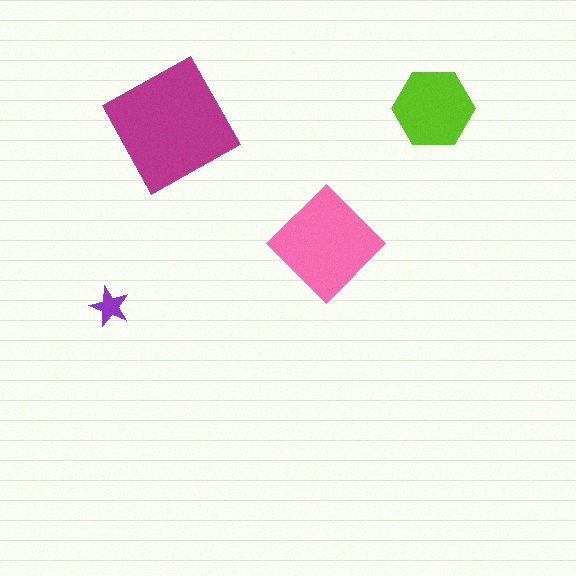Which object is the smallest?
The purple star.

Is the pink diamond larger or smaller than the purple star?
Larger.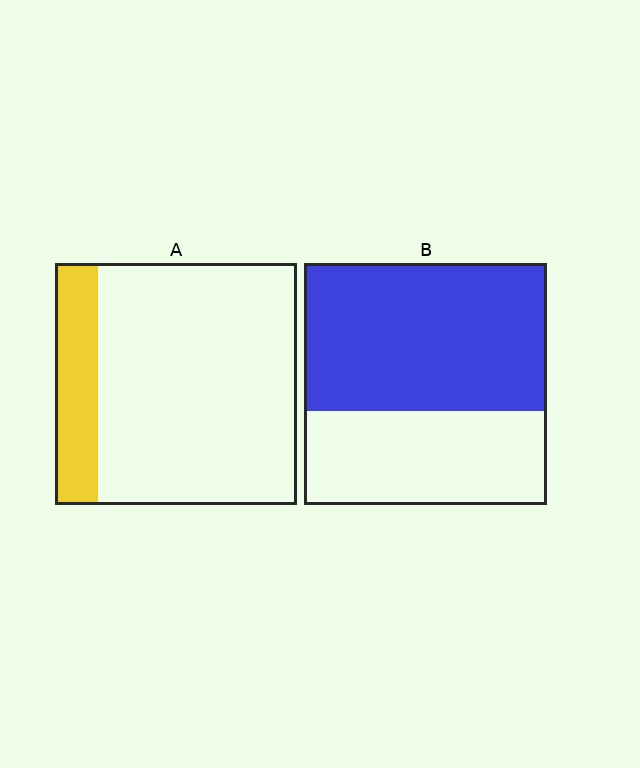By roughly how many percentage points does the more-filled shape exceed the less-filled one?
By roughly 45 percentage points (B over A).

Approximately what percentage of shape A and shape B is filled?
A is approximately 20% and B is approximately 60%.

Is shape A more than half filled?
No.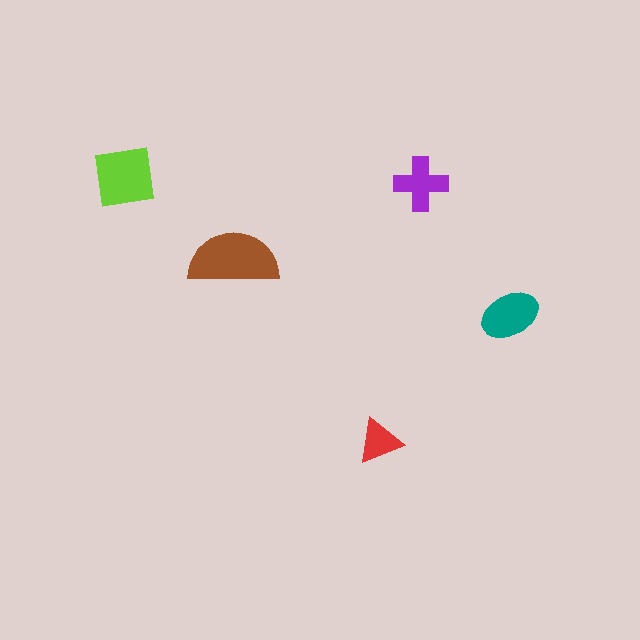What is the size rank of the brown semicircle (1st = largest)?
1st.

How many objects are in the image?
There are 5 objects in the image.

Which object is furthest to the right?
The teal ellipse is rightmost.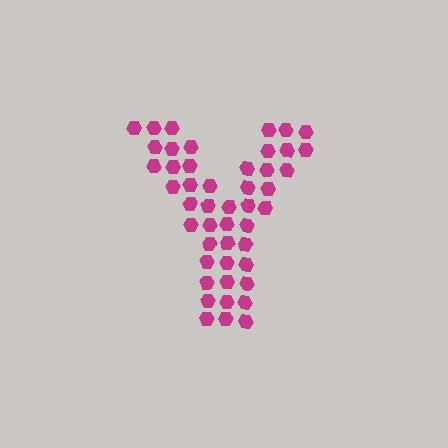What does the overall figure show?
The overall figure shows the letter Y.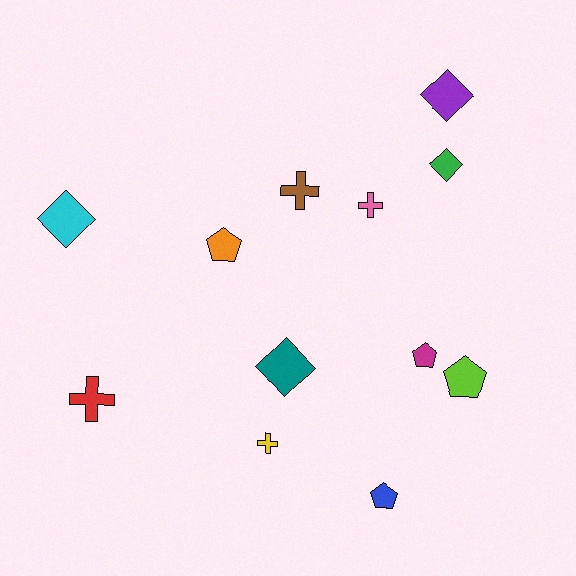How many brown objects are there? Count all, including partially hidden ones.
There is 1 brown object.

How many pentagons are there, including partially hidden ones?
There are 4 pentagons.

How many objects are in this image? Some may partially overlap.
There are 12 objects.